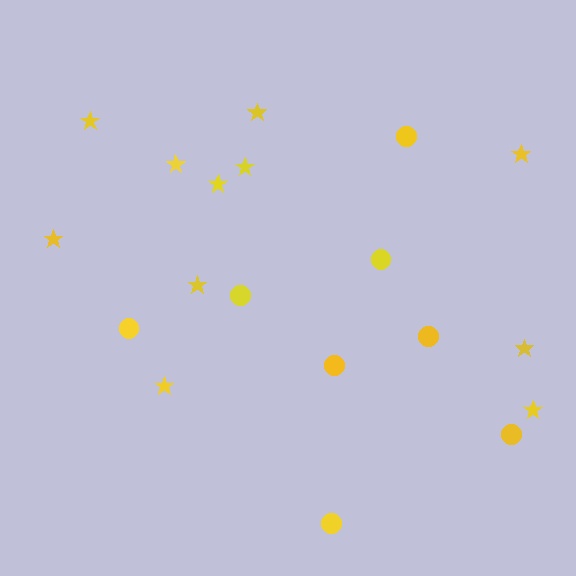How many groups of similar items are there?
There are 2 groups: one group of circles (8) and one group of stars (11).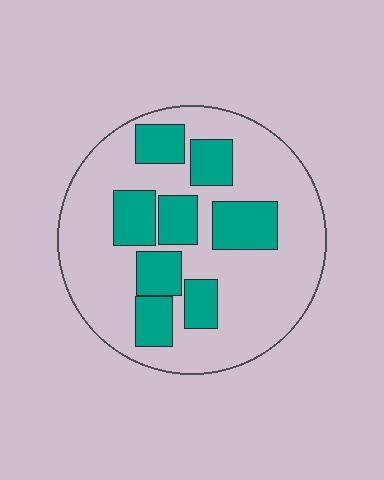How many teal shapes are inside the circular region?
8.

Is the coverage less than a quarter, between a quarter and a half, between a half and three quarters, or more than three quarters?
Between a quarter and a half.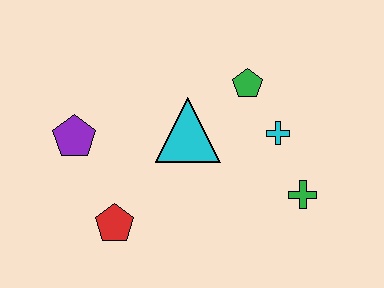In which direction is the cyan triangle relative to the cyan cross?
The cyan triangle is to the left of the cyan cross.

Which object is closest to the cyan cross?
The green pentagon is closest to the cyan cross.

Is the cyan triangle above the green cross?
Yes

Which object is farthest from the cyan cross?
The purple pentagon is farthest from the cyan cross.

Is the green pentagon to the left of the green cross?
Yes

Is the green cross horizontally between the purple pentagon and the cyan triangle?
No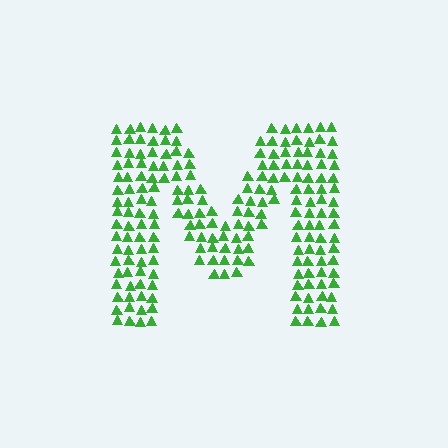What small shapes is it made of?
It is made of small triangles.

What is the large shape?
The large shape is the letter M.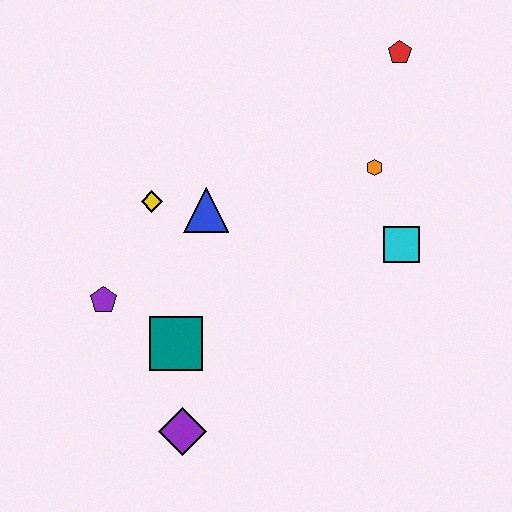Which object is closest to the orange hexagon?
The cyan square is closest to the orange hexagon.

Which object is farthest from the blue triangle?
The red pentagon is farthest from the blue triangle.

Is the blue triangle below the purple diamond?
No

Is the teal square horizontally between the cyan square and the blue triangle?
No